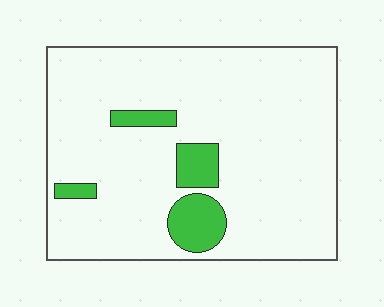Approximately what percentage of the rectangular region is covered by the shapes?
Approximately 10%.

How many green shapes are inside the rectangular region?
4.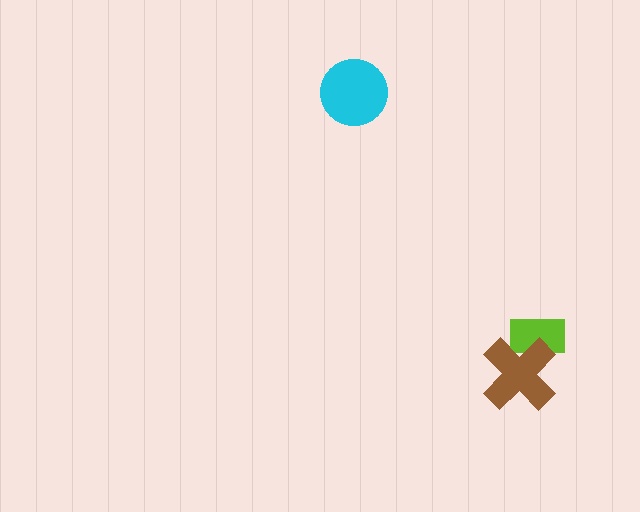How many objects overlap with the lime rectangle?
1 object overlaps with the lime rectangle.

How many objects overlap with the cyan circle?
0 objects overlap with the cyan circle.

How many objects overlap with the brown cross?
1 object overlaps with the brown cross.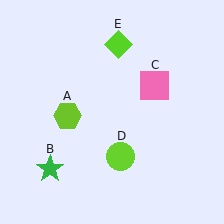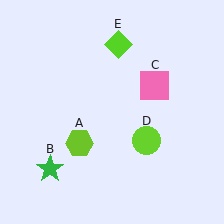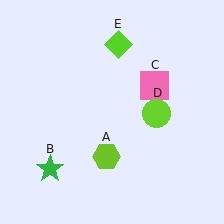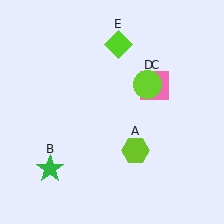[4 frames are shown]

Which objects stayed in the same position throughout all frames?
Green star (object B) and pink square (object C) and lime diamond (object E) remained stationary.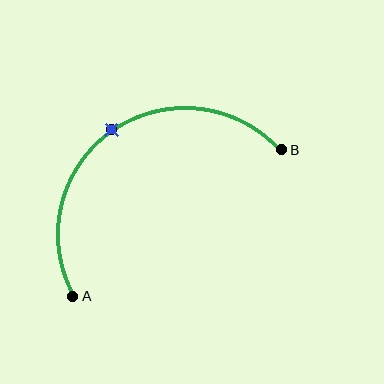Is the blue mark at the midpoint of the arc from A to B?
Yes. The blue mark lies on the arc at equal arc-length from both A and B — it is the arc midpoint.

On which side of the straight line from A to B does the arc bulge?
The arc bulges above and to the left of the straight line connecting A and B.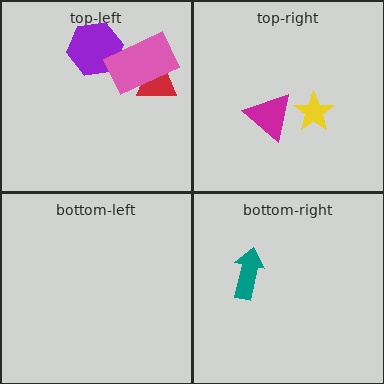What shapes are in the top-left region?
The purple hexagon, the red trapezoid, the pink rectangle.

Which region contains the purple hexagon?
The top-left region.